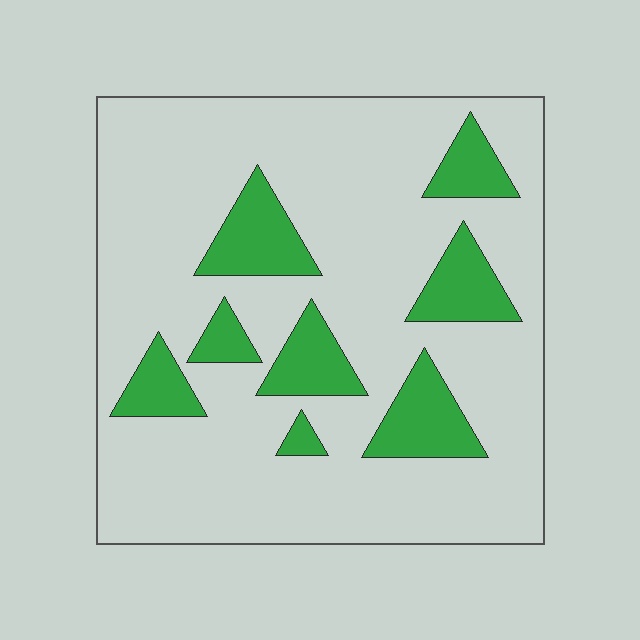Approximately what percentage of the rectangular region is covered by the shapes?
Approximately 20%.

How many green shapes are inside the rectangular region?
8.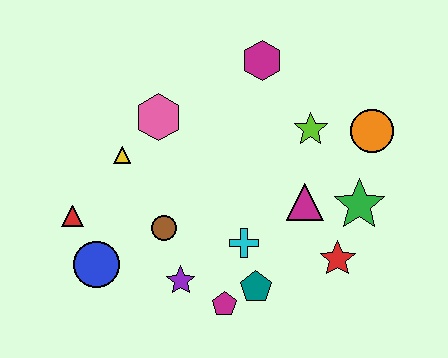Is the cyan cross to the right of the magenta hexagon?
No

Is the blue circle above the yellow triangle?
No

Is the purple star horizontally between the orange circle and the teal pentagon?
No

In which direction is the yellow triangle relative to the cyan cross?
The yellow triangle is to the left of the cyan cross.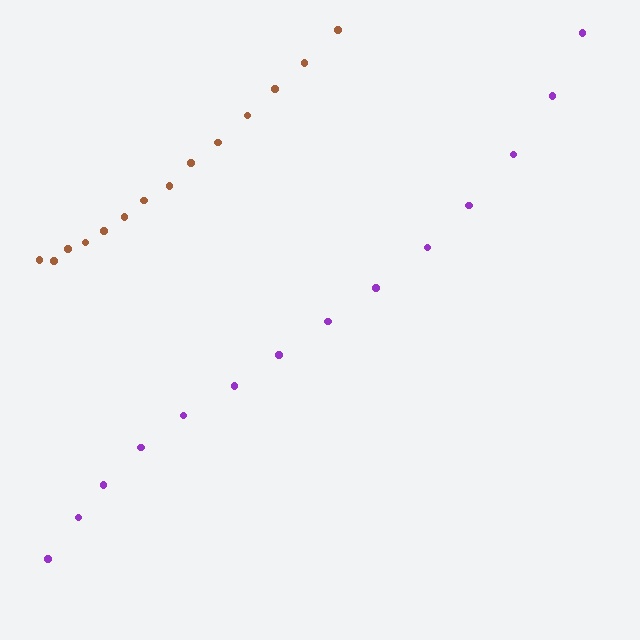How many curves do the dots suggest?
There are 2 distinct paths.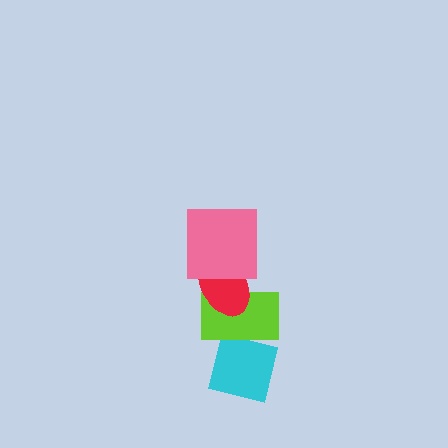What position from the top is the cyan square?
The cyan square is 4th from the top.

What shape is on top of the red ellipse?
The pink square is on top of the red ellipse.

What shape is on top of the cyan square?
The lime rectangle is on top of the cyan square.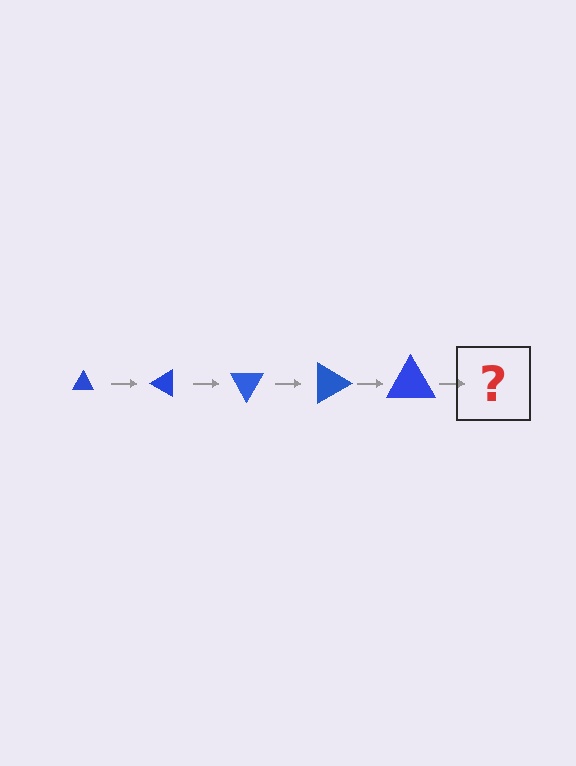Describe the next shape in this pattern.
It should be a triangle, larger than the previous one and rotated 150 degrees from the start.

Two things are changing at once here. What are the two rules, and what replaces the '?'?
The two rules are that the triangle grows larger each step and it rotates 30 degrees each step. The '?' should be a triangle, larger than the previous one and rotated 150 degrees from the start.